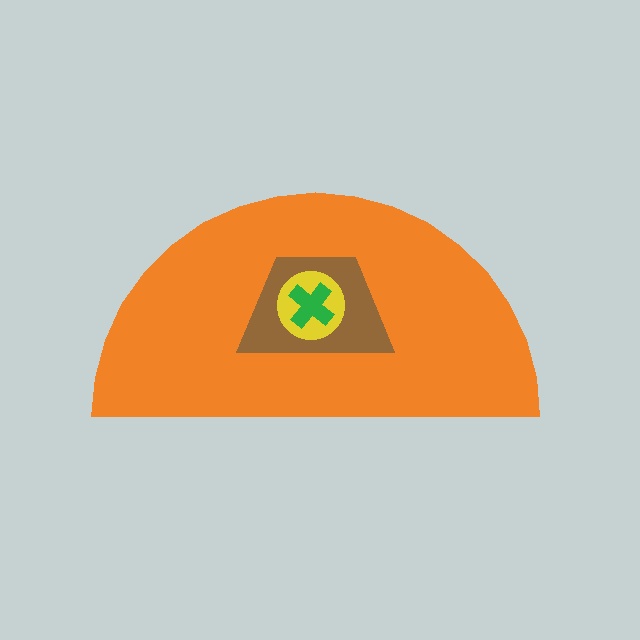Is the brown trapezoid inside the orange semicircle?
Yes.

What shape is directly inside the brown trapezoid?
The yellow circle.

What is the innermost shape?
The green cross.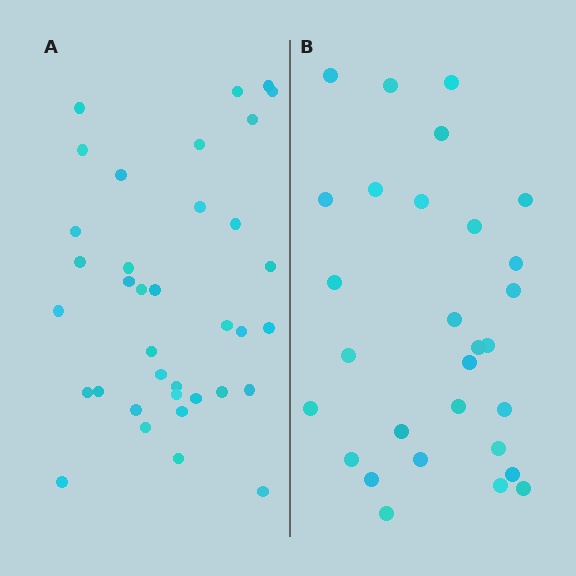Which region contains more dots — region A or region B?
Region A (the left region) has more dots.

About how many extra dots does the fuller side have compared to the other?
Region A has roughly 8 or so more dots than region B.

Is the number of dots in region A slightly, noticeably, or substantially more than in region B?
Region A has only slightly more — the two regions are fairly close. The ratio is roughly 1.2 to 1.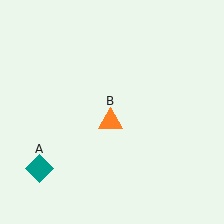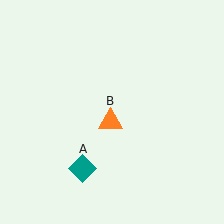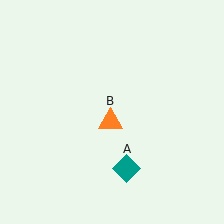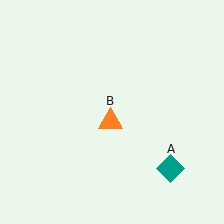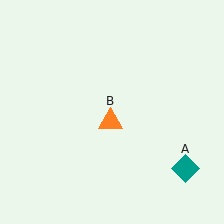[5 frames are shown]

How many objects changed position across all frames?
1 object changed position: teal diamond (object A).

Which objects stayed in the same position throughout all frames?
Orange triangle (object B) remained stationary.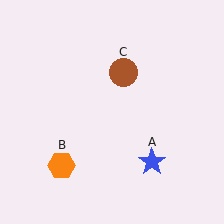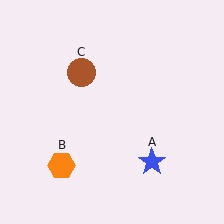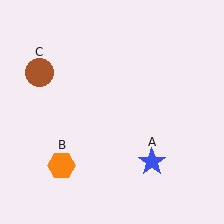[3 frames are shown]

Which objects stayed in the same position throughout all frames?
Blue star (object A) and orange hexagon (object B) remained stationary.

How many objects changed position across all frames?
1 object changed position: brown circle (object C).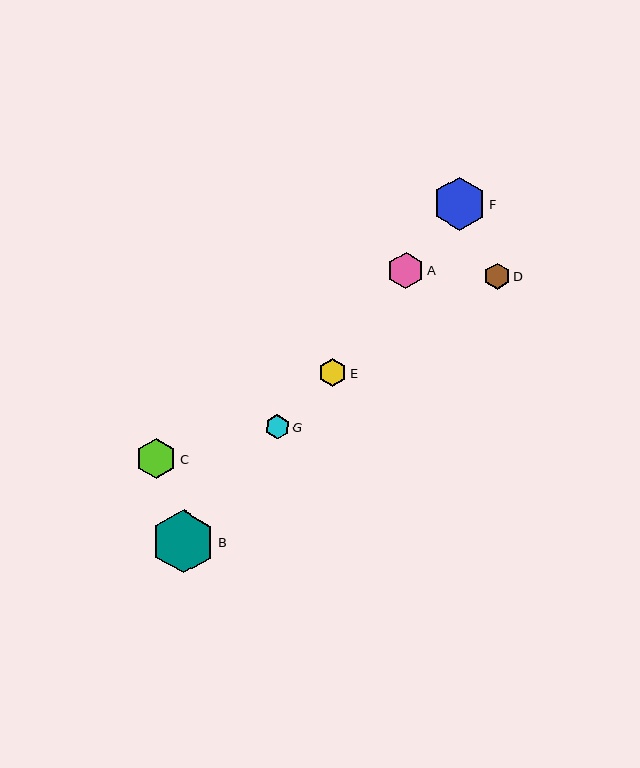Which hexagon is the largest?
Hexagon B is the largest with a size of approximately 63 pixels.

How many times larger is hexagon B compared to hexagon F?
Hexagon B is approximately 1.2 times the size of hexagon F.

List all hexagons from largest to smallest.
From largest to smallest: B, F, C, A, E, D, G.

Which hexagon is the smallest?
Hexagon G is the smallest with a size of approximately 25 pixels.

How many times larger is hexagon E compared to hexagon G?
Hexagon E is approximately 1.1 times the size of hexagon G.